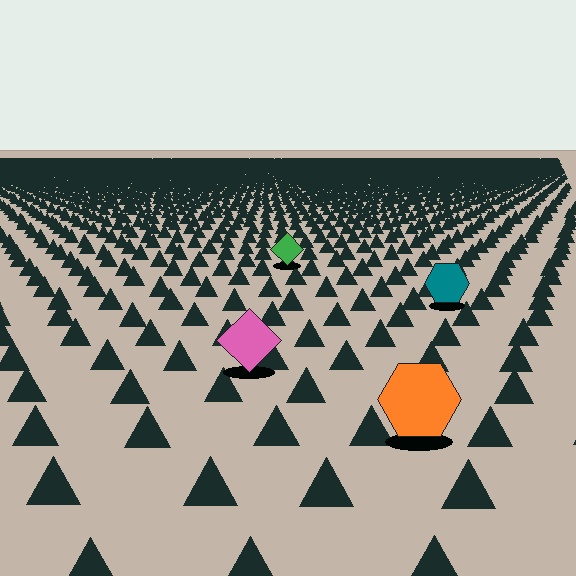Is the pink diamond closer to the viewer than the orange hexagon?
No. The orange hexagon is closer — you can tell from the texture gradient: the ground texture is coarser near it.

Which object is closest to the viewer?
The orange hexagon is closest. The texture marks near it are larger and more spread out.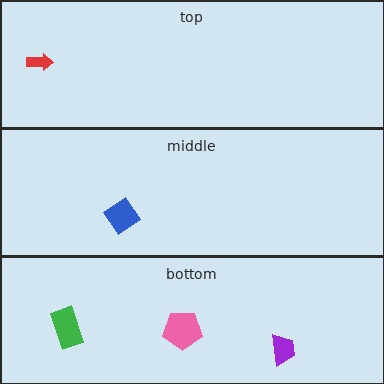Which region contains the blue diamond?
The middle region.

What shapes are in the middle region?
The blue diamond.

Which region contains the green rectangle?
The bottom region.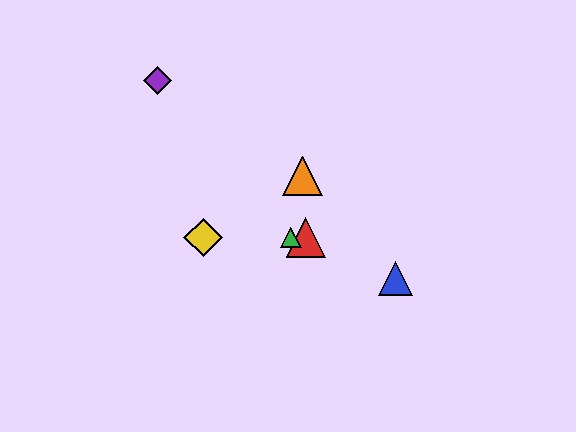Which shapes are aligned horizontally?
The red triangle, the green triangle, the yellow diamond are aligned horizontally.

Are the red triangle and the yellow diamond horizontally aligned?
Yes, both are at y≈237.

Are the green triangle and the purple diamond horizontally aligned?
No, the green triangle is at y≈237 and the purple diamond is at y≈80.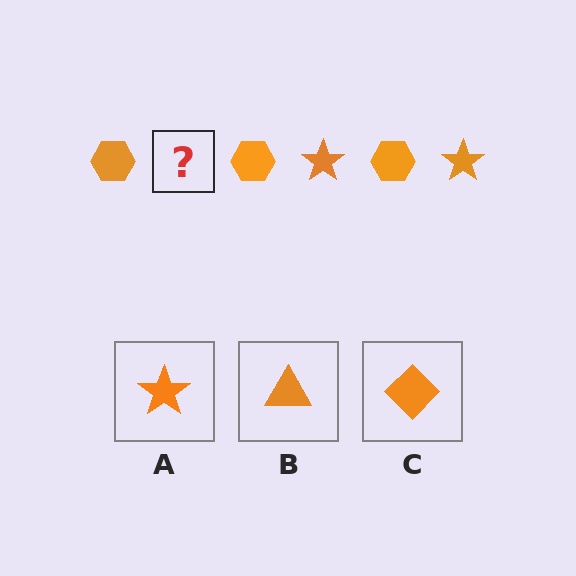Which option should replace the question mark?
Option A.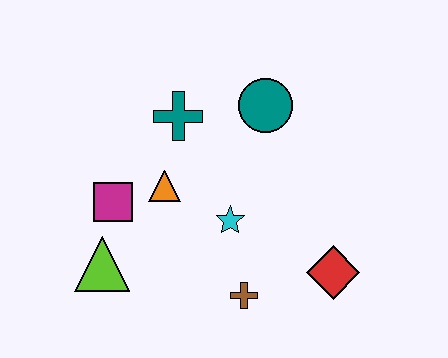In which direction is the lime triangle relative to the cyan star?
The lime triangle is to the left of the cyan star.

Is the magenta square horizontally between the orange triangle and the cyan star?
No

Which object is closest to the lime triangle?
The magenta square is closest to the lime triangle.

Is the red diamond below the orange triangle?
Yes